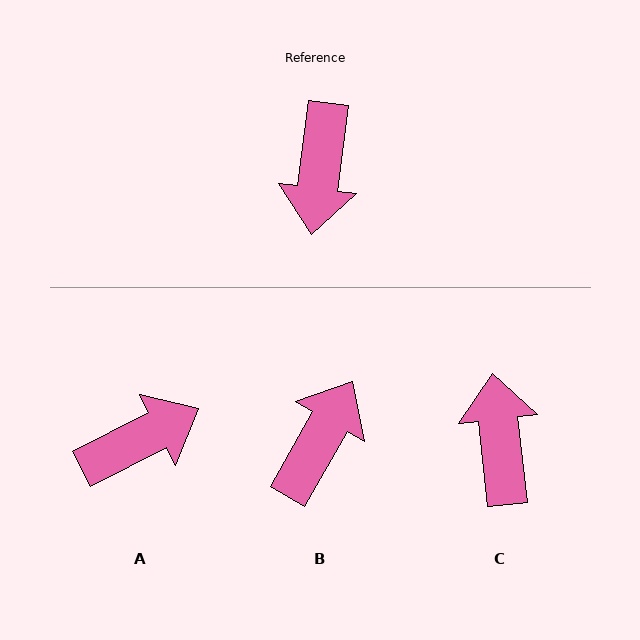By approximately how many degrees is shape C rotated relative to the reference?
Approximately 166 degrees clockwise.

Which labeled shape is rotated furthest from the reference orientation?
C, about 166 degrees away.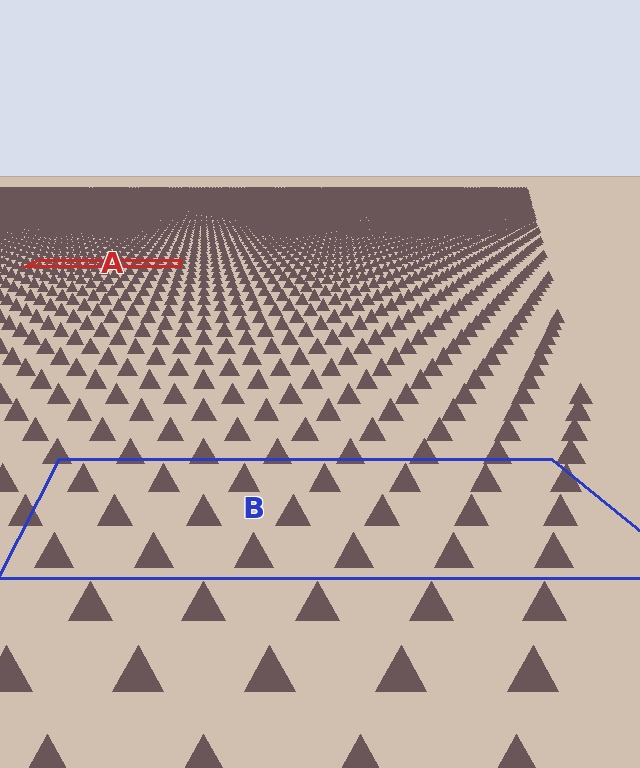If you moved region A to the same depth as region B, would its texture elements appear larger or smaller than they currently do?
They would appear larger. At a closer depth, the same texture elements are projected at a bigger on-screen size.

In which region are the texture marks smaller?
The texture marks are smaller in region A, because it is farther away.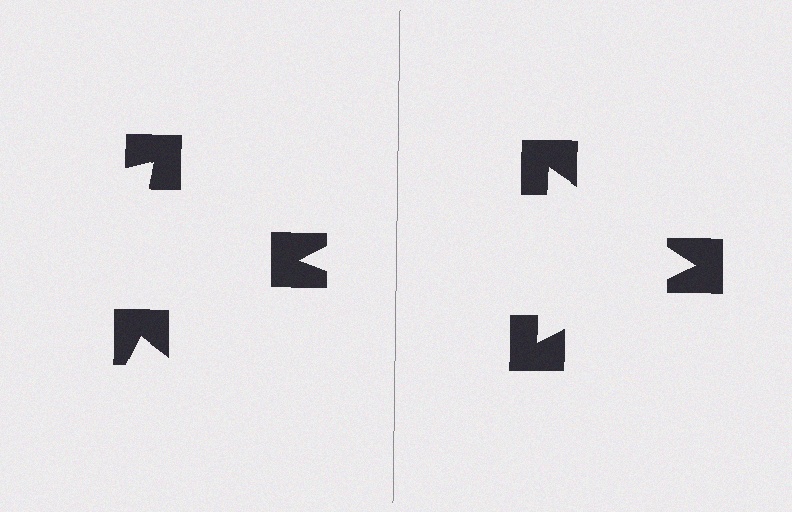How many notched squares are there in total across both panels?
6 — 3 on each side.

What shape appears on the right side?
An illusory triangle.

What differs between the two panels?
The notched squares are positioned identically on both sides; only the wedge orientations differ. On the right they align to a triangle; on the left they are misaligned.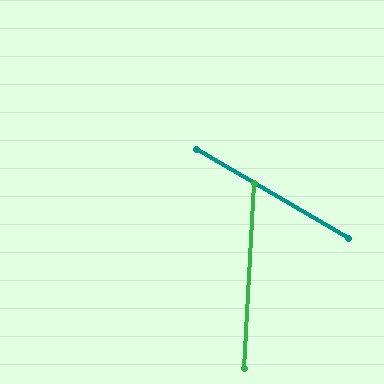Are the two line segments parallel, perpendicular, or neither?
Neither parallel nor perpendicular — they differ by about 63°.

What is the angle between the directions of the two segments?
Approximately 63 degrees.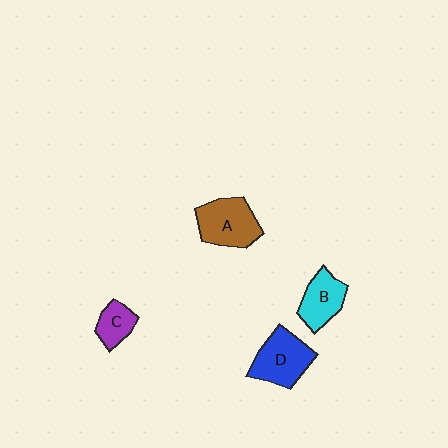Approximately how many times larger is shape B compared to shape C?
Approximately 1.5 times.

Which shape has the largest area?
Shape A (brown).